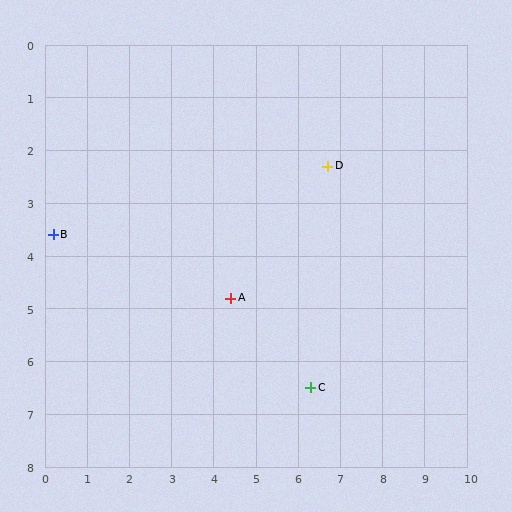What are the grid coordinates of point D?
Point D is at approximately (6.7, 2.3).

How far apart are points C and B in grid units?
Points C and B are about 6.8 grid units apart.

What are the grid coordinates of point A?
Point A is at approximately (4.4, 4.8).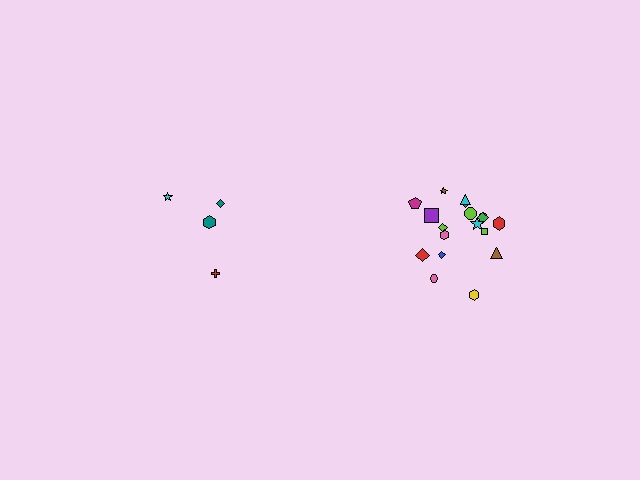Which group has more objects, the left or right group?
The right group.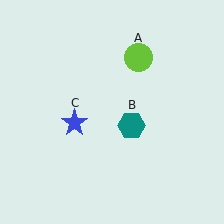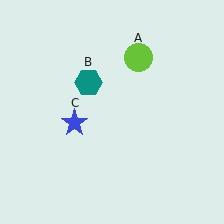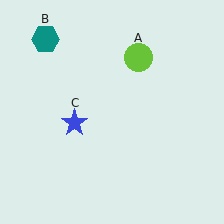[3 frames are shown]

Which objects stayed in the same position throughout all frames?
Lime circle (object A) and blue star (object C) remained stationary.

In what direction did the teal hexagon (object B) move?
The teal hexagon (object B) moved up and to the left.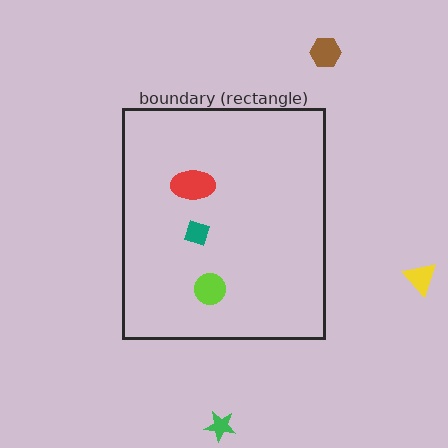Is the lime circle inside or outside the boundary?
Inside.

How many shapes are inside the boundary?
3 inside, 3 outside.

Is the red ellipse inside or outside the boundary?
Inside.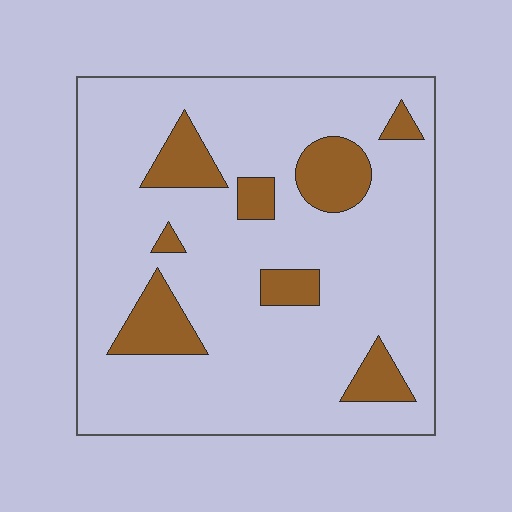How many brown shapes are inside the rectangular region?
8.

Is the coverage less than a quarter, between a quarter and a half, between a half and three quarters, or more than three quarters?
Less than a quarter.